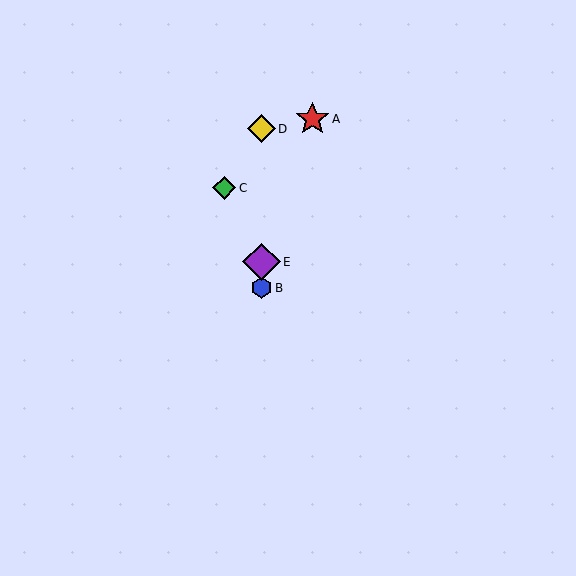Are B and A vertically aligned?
No, B is at x≈261 and A is at x≈312.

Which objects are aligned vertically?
Objects B, D, E are aligned vertically.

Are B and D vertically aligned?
Yes, both are at x≈261.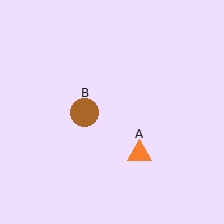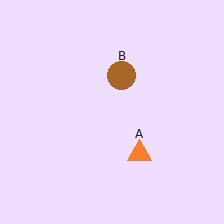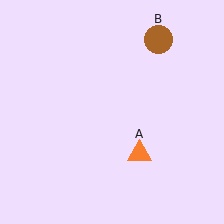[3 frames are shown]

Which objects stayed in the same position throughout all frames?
Orange triangle (object A) remained stationary.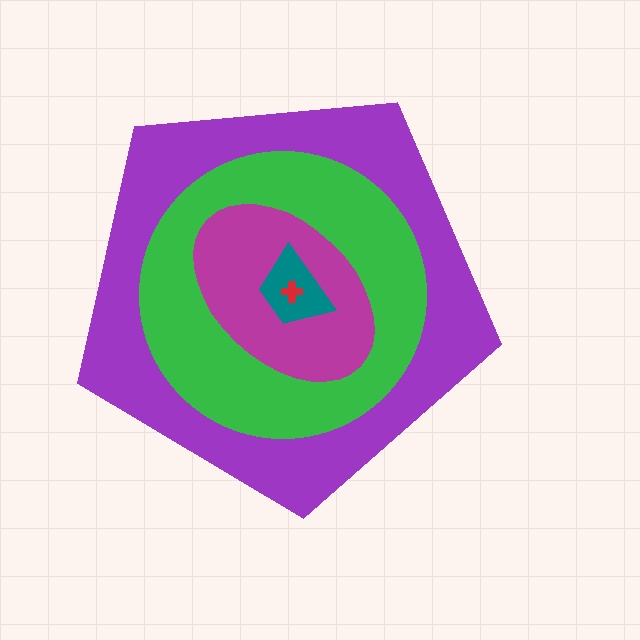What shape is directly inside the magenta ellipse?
The teal trapezoid.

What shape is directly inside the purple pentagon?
The green circle.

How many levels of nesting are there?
5.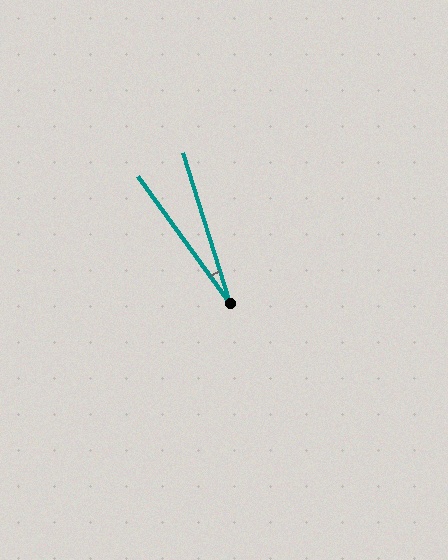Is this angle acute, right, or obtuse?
It is acute.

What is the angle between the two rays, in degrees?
Approximately 18 degrees.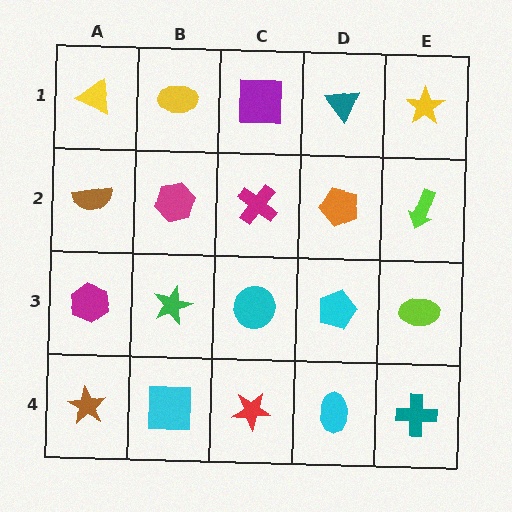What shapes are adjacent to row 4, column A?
A magenta hexagon (row 3, column A), a cyan square (row 4, column B).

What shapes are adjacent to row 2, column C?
A purple square (row 1, column C), a cyan circle (row 3, column C), a magenta hexagon (row 2, column B), an orange pentagon (row 2, column D).